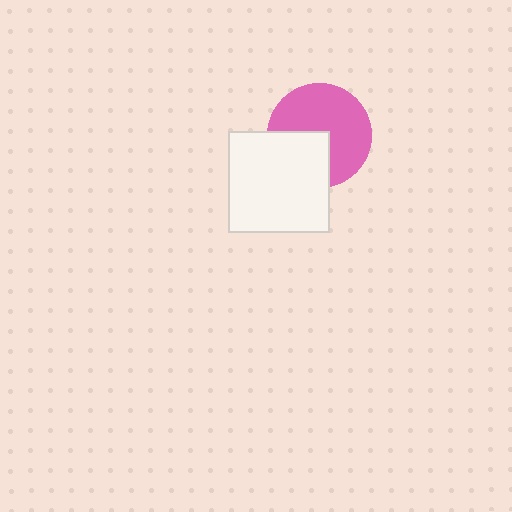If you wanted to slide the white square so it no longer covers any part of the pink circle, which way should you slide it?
Slide it toward the lower-left — that is the most direct way to separate the two shapes.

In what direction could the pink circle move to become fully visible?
The pink circle could move toward the upper-right. That would shift it out from behind the white square entirely.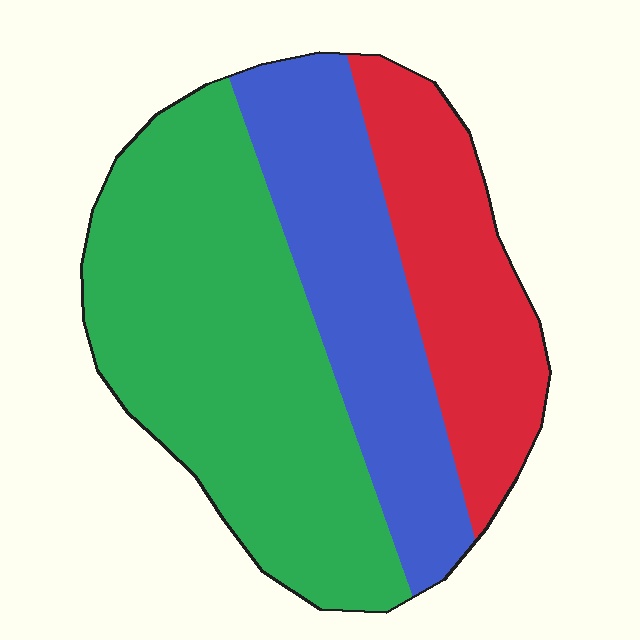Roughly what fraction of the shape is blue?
Blue takes up about one quarter (1/4) of the shape.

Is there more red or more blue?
Blue.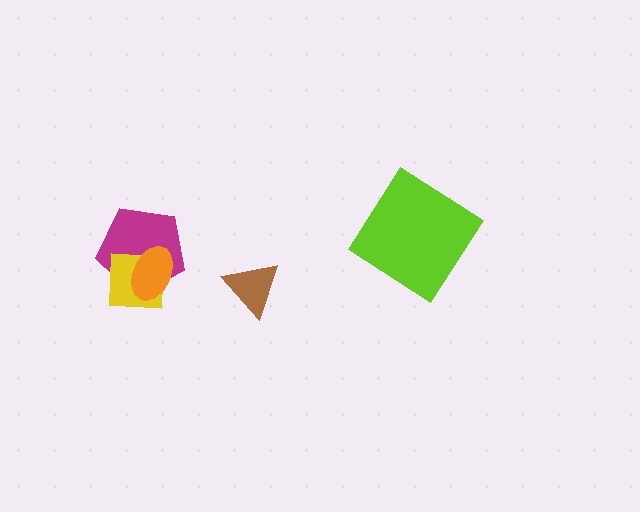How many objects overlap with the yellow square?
2 objects overlap with the yellow square.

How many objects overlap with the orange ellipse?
2 objects overlap with the orange ellipse.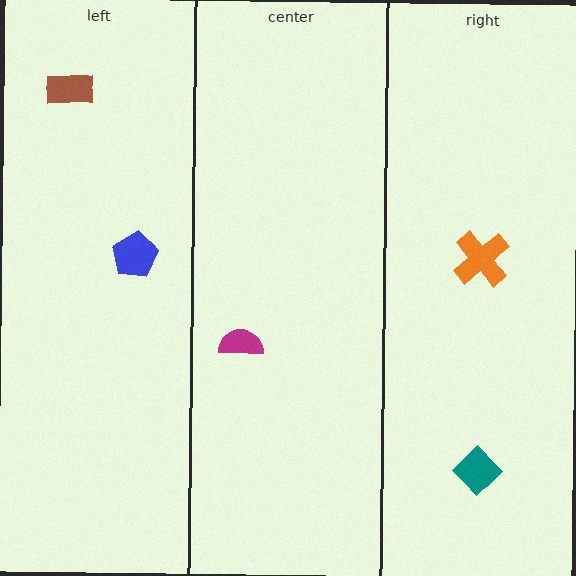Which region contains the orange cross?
The right region.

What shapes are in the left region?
The brown rectangle, the blue pentagon.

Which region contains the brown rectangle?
The left region.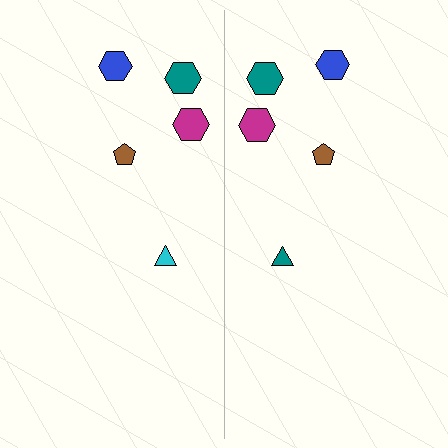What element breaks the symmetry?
The teal triangle on the right side breaks the symmetry — its mirror counterpart is cyan.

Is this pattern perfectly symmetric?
No, the pattern is not perfectly symmetric. The teal triangle on the right side breaks the symmetry — its mirror counterpart is cyan.